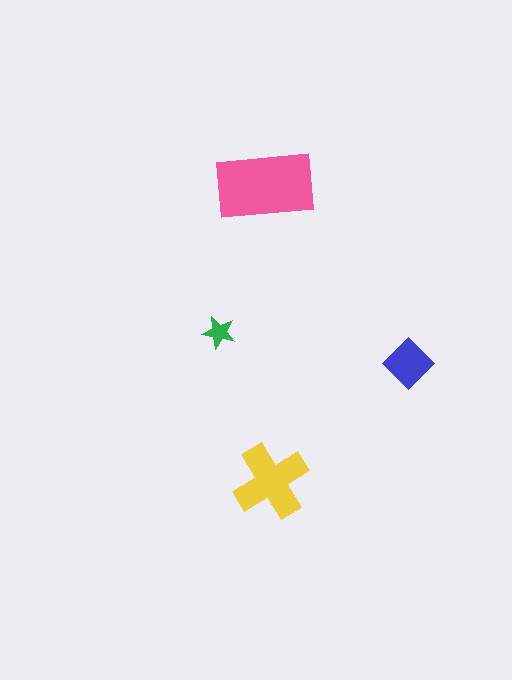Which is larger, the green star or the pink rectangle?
The pink rectangle.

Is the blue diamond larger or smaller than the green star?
Larger.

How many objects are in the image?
There are 4 objects in the image.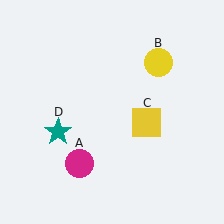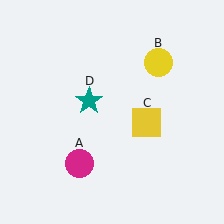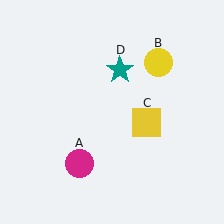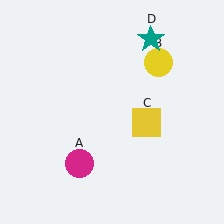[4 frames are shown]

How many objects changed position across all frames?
1 object changed position: teal star (object D).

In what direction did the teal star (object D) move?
The teal star (object D) moved up and to the right.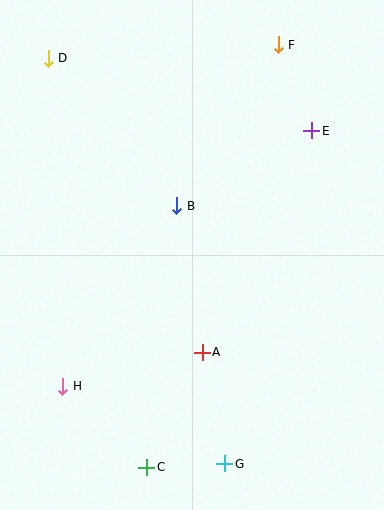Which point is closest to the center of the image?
Point B at (177, 206) is closest to the center.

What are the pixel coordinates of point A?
Point A is at (202, 352).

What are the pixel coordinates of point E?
Point E is at (312, 131).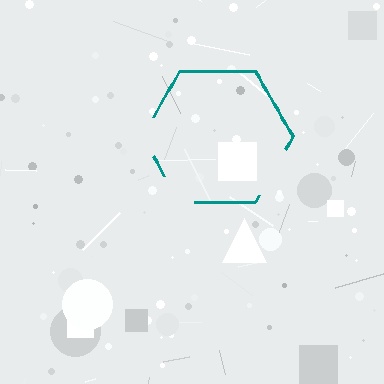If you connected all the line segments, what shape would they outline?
They would outline a hexagon.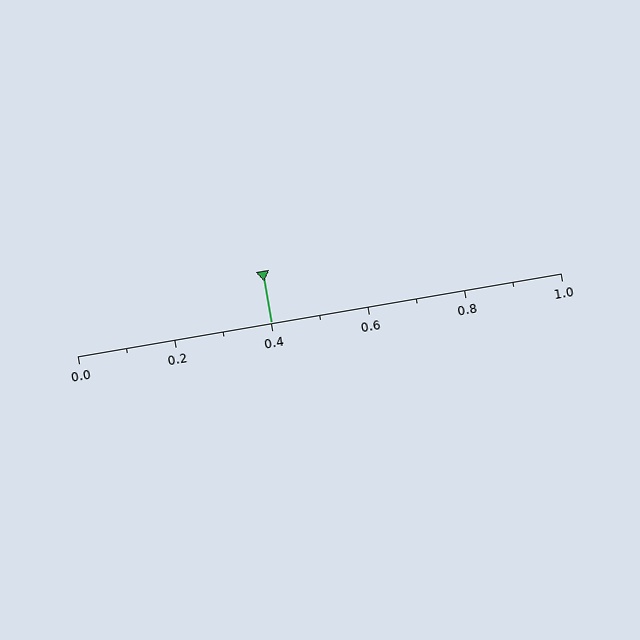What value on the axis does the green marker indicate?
The marker indicates approximately 0.4.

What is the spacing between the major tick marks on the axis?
The major ticks are spaced 0.2 apart.